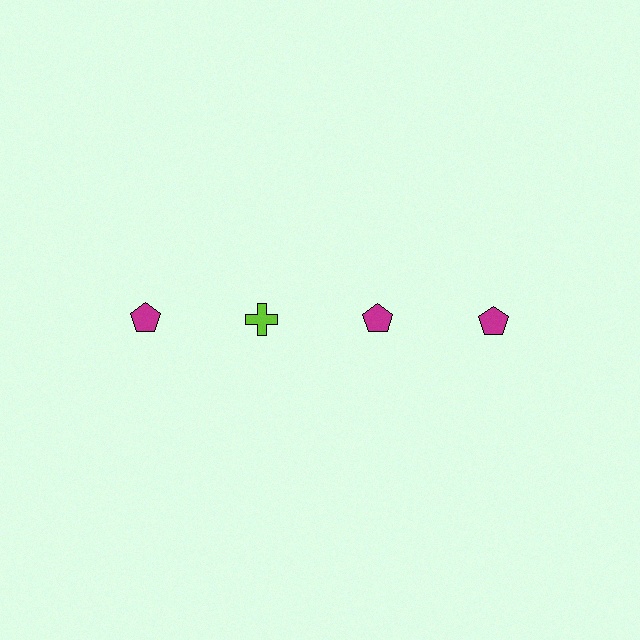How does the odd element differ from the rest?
It differs in both color (lime instead of magenta) and shape (cross instead of pentagon).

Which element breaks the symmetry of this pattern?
The lime cross in the top row, second from left column breaks the symmetry. All other shapes are magenta pentagons.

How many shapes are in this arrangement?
There are 4 shapes arranged in a grid pattern.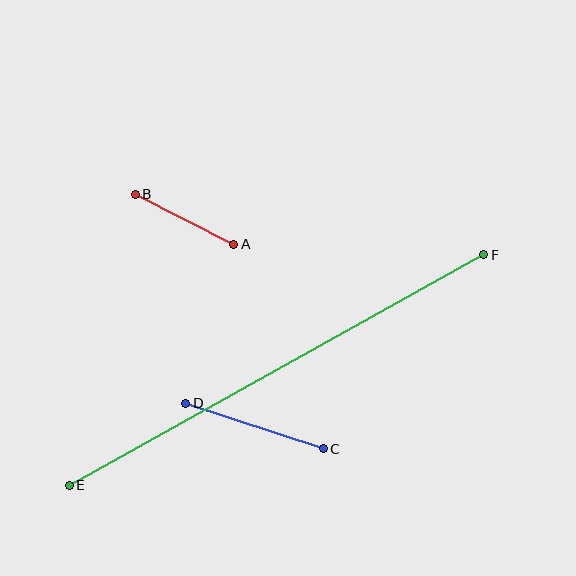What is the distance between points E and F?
The distance is approximately 474 pixels.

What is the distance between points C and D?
The distance is approximately 145 pixels.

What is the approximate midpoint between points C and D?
The midpoint is at approximately (255, 426) pixels.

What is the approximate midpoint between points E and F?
The midpoint is at approximately (277, 370) pixels.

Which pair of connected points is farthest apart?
Points E and F are farthest apart.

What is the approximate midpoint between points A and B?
The midpoint is at approximately (185, 219) pixels.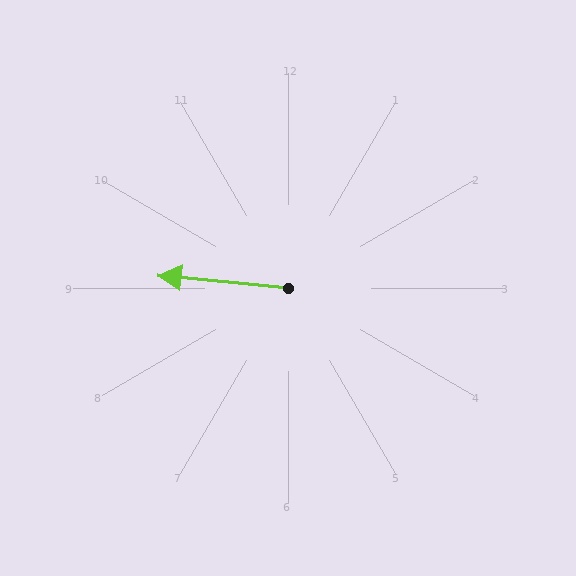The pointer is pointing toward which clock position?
Roughly 9 o'clock.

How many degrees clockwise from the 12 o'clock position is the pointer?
Approximately 275 degrees.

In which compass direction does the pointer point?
West.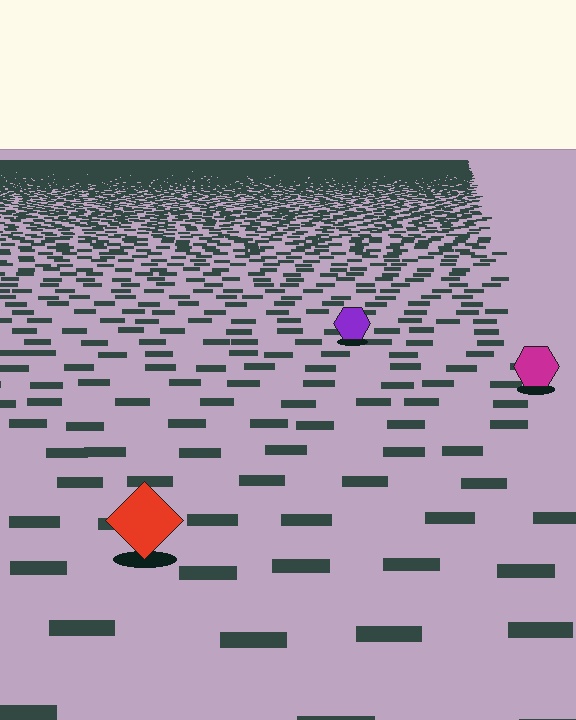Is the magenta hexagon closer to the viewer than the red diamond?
No. The red diamond is closer — you can tell from the texture gradient: the ground texture is coarser near it.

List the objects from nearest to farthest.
From nearest to farthest: the red diamond, the magenta hexagon, the purple hexagon.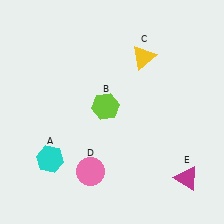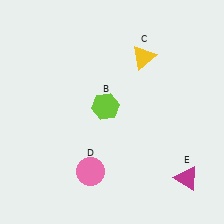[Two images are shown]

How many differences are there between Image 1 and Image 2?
There is 1 difference between the two images.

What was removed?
The cyan hexagon (A) was removed in Image 2.